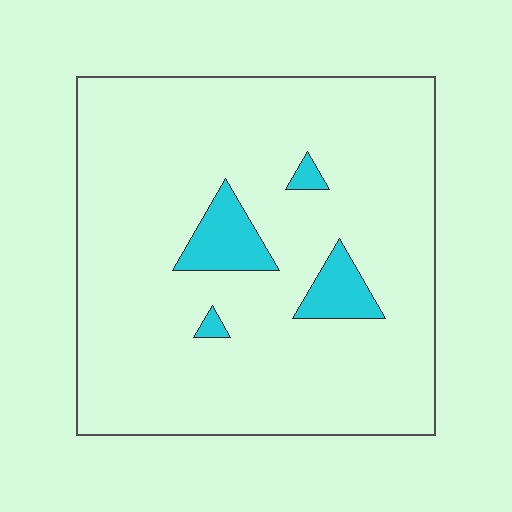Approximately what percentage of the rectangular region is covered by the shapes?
Approximately 10%.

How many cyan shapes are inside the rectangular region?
4.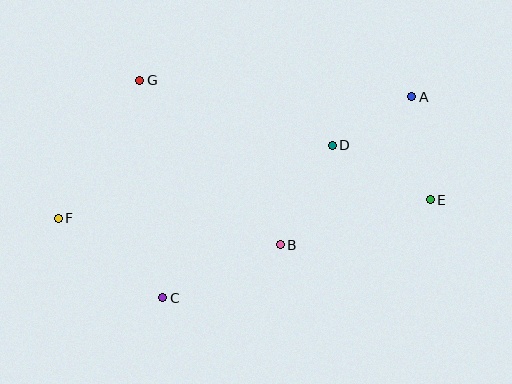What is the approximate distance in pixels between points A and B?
The distance between A and B is approximately 198 pixels.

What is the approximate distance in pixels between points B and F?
The distance between B and F is approximately 224 pixels.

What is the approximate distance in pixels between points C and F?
The distance between C and F is approximately 132 pixels.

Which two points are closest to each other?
Points A and D are closest to each other.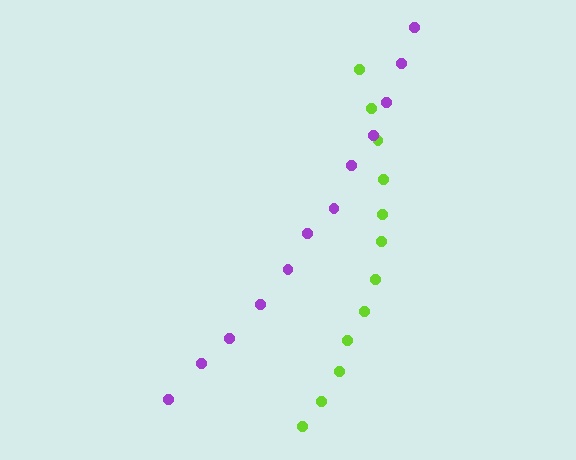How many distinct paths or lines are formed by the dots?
There are 2 distinct paths.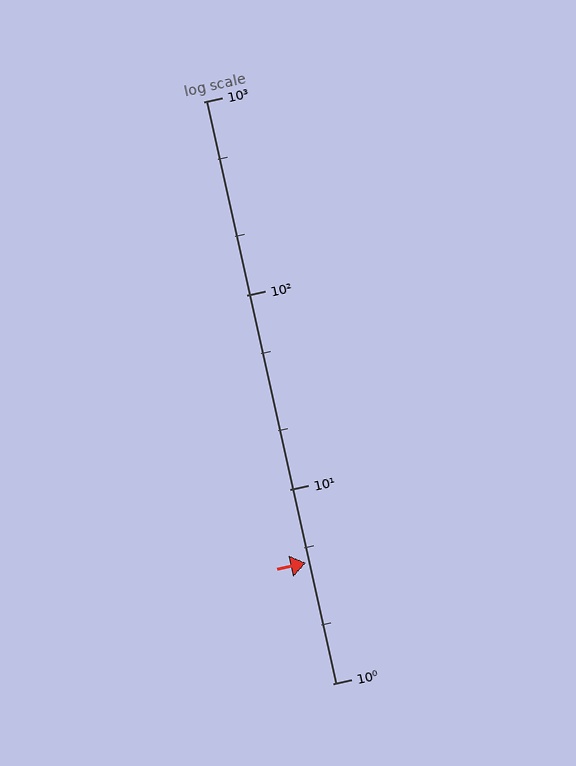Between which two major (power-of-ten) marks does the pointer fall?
The pointer is between 1 and 10.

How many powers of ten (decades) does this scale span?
The scale spans 3 decades, from 1 to 1000.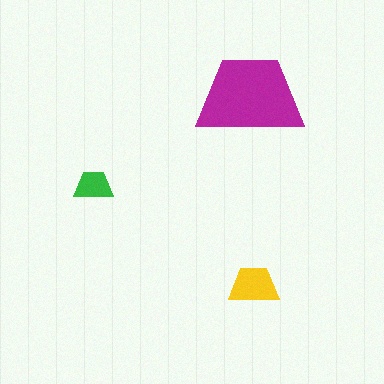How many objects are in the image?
There are 3 objects in the image.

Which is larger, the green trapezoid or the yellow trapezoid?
The yellow one.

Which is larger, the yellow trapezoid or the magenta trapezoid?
The magenta one.